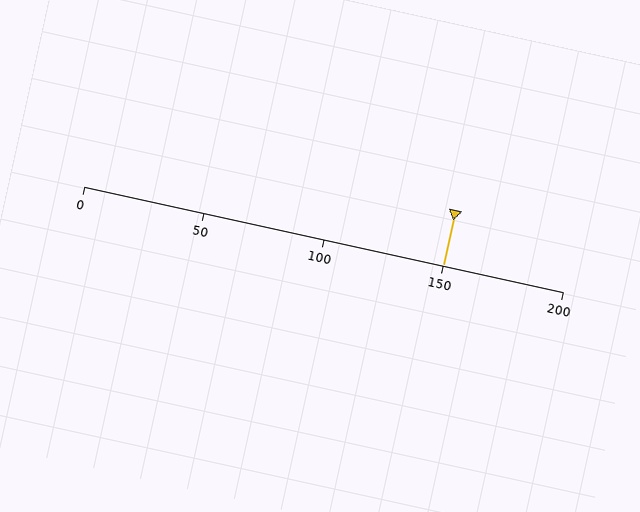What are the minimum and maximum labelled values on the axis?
The axis runs from 0 to 200.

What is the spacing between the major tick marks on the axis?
The major ticks are spaced 50 apart.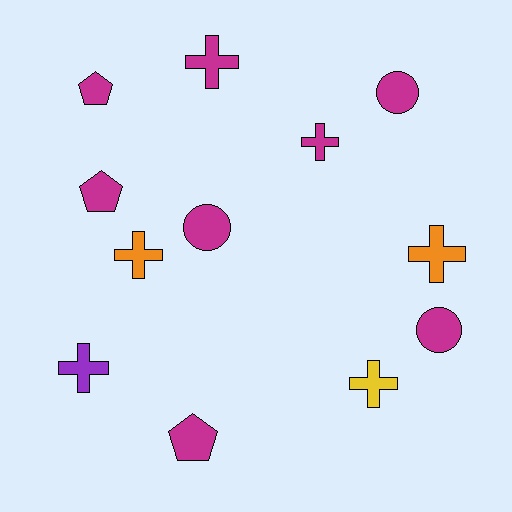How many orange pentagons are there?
There are no orange pentagons.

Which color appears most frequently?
Magenta, with 8 objects.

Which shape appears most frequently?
Cross, with 6 objects.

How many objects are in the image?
There are 12 objects.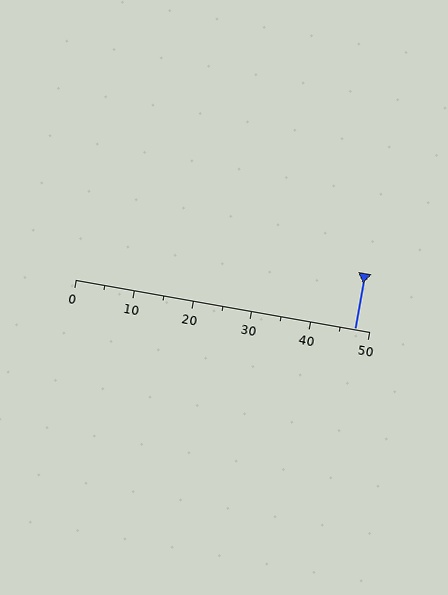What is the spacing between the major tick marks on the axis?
The major ticks are spaced 10 apart.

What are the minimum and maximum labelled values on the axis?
The axis runs from 0 to 50.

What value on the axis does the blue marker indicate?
The marker indicates approximately 47.5.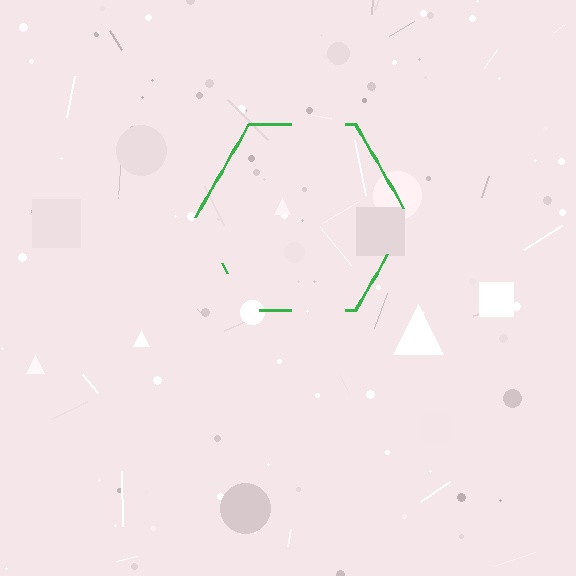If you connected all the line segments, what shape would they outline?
They would outline a hexagon.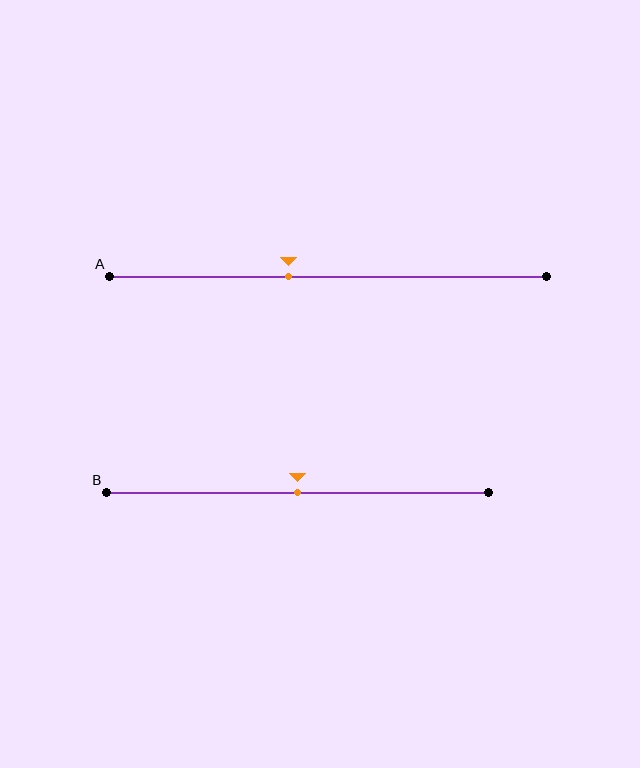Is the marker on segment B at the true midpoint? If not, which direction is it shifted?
Yes, the marker on segment B is at the true midpoint.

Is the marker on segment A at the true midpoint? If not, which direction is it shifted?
No, the marker on segment A is shifted to the left by about 9% of the segment length.